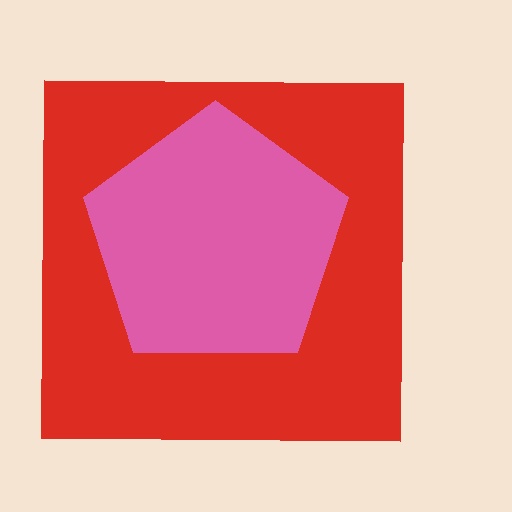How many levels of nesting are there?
2.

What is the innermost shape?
The pink pentagon.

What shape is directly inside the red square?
The pink pentagon.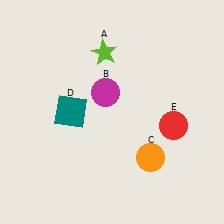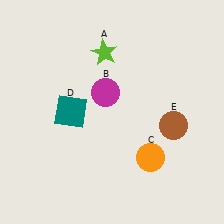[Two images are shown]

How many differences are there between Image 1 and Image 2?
There is 1 difference between the two images.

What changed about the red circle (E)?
In Image 1, E is red. In Image 2, it changed to brown.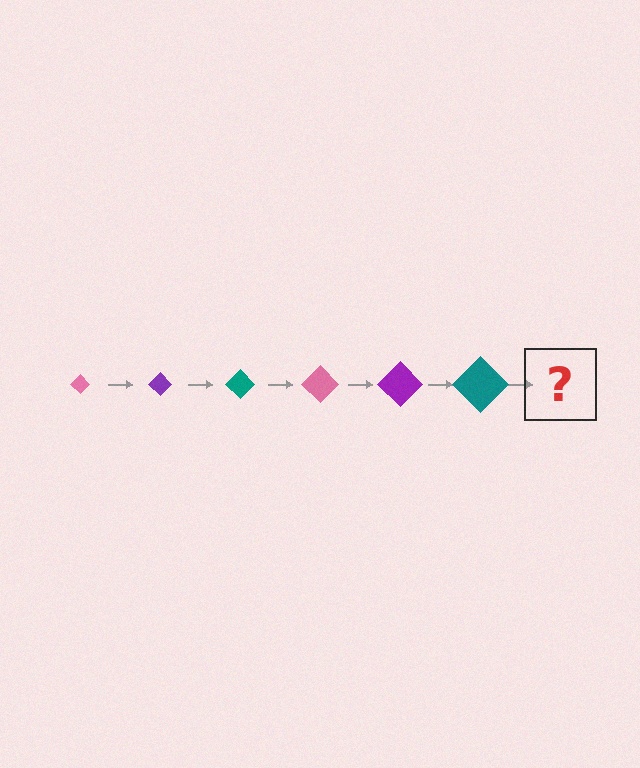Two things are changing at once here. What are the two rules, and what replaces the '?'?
The two rules are that the diamond grows larger each step and the color cycles through pink, purple, and teal. The '?' should be a pink diamond, larger than the previous one.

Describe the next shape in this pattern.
It should be a pink diamond, larger than the previous one.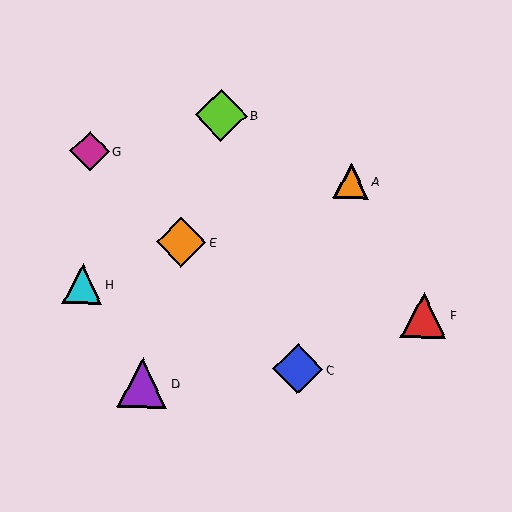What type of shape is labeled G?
Shape G is a magenta diamond.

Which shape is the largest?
The lime diamond (labeled B) is the largest.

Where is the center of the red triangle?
The center of the red triangle is at (424, 315).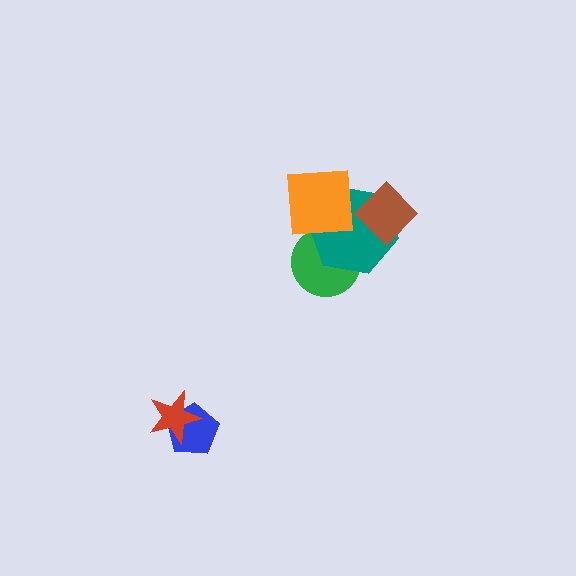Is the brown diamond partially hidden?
No, no other shape covers it.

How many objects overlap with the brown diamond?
1 object overlaps with the brown diamond.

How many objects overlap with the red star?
1 object overlaps with the red star.